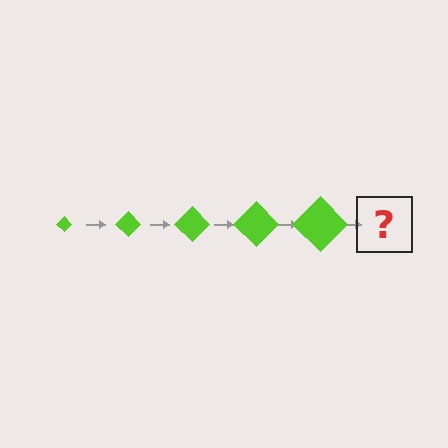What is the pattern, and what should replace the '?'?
The pattern is that the diamond gets progressively larger each step. The '?' should be a lime diamond, larger than the previous one.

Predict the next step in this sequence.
The next step is a lime diamond, larger than the previous one.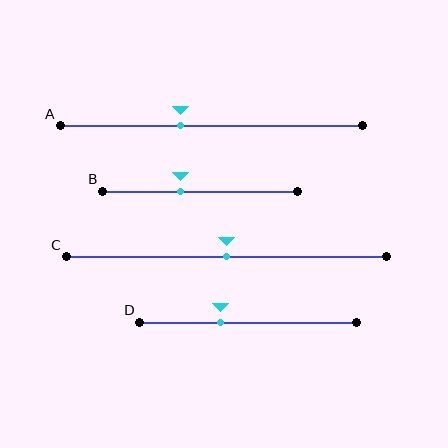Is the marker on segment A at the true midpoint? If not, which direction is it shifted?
No, the marker on segment A is shifted to the left by about 10% of the segment length.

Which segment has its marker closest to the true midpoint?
Segment C has its marker closest to the true midpoint.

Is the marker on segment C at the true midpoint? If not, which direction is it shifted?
Yes, the marker on segment C is at the true midpoint.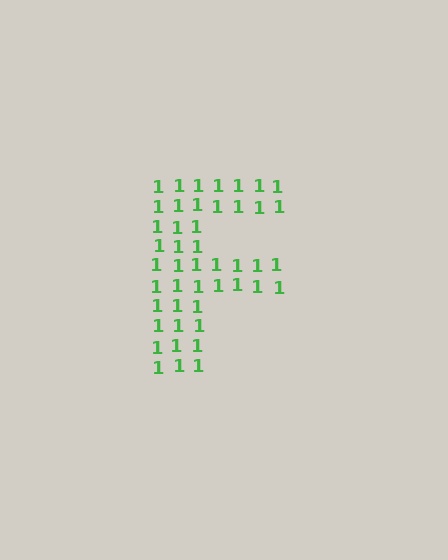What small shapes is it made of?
It is made of small digit 1's.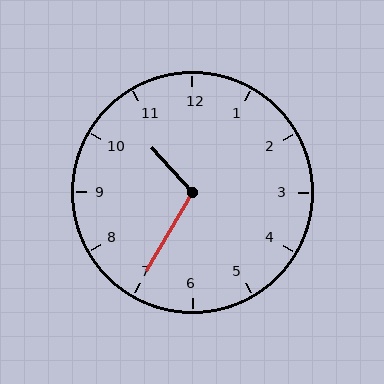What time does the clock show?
10:35.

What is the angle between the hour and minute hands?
Approximately 108 degrees.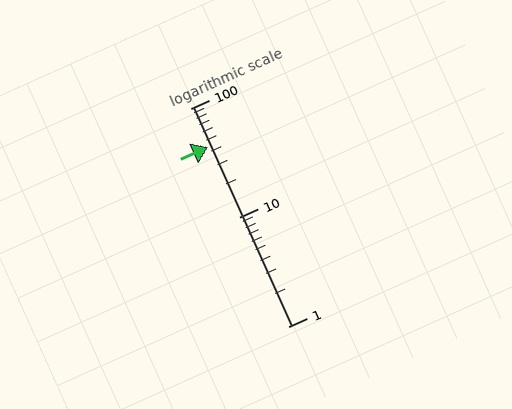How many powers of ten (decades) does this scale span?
The scale spans 2 decades, from 1 to 100.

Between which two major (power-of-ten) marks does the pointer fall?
The pointer is between 10 and 100.